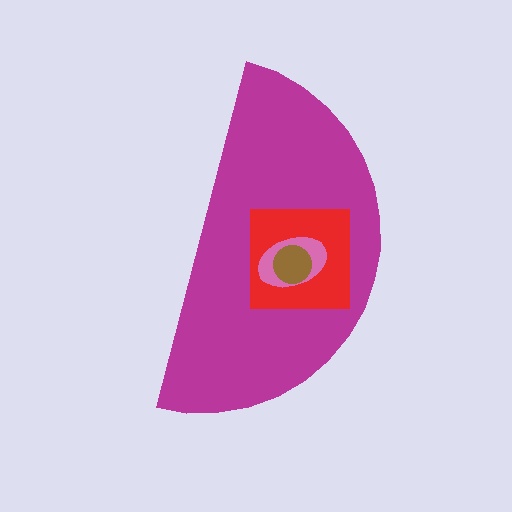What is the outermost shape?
The magenta semicircle.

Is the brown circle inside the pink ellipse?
Yes.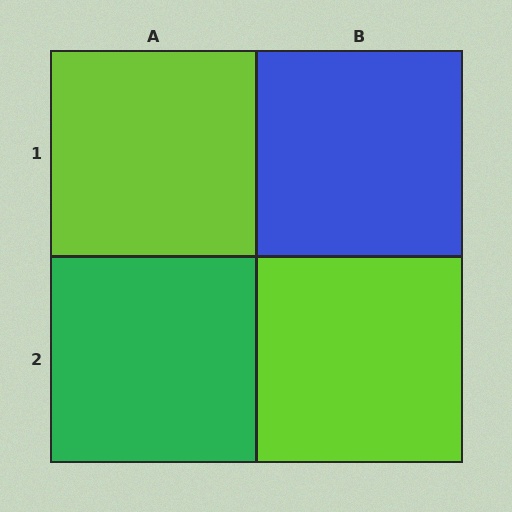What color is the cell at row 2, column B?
Lime.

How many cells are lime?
2 cells are lime.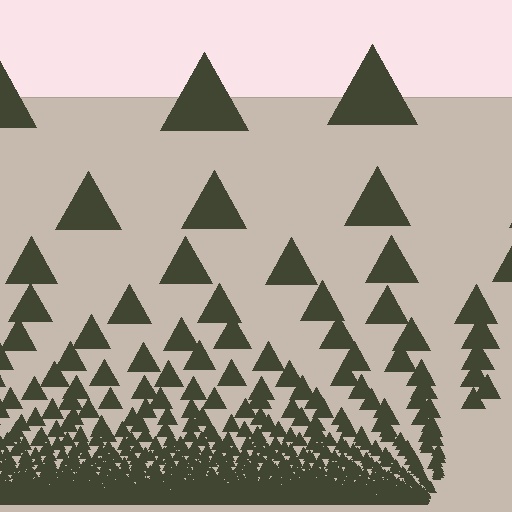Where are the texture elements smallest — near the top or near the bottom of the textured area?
Near the bottom.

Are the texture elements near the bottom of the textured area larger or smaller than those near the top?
Smaller. The gradient is inverted — elements near the bottom are smaller and denser.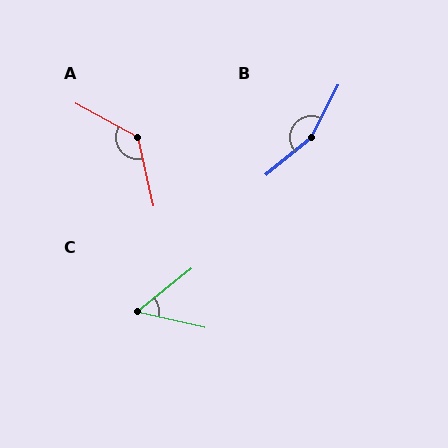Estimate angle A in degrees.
Approximately 131 degrees.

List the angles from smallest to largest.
C (51°), A (131°), B (156°).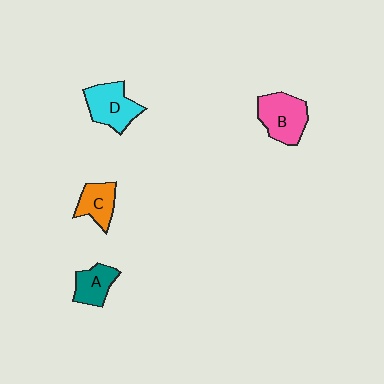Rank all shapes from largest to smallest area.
From largest to smallest: B (pink), D (cyan), C (orange), A (teal).